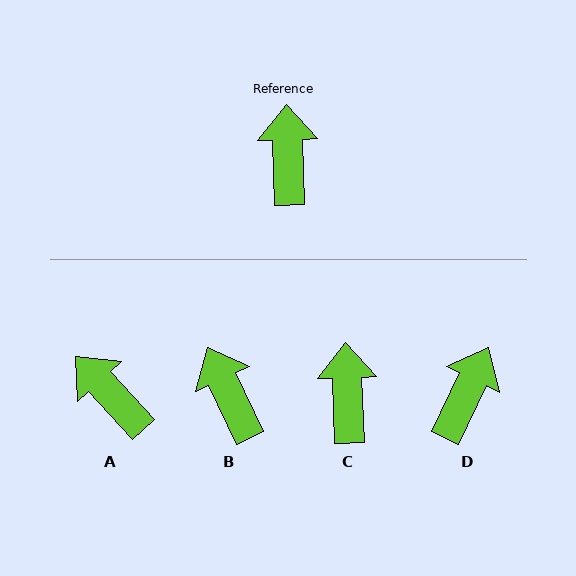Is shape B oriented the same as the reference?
No, it is off by about 23 degrees.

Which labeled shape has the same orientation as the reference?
C.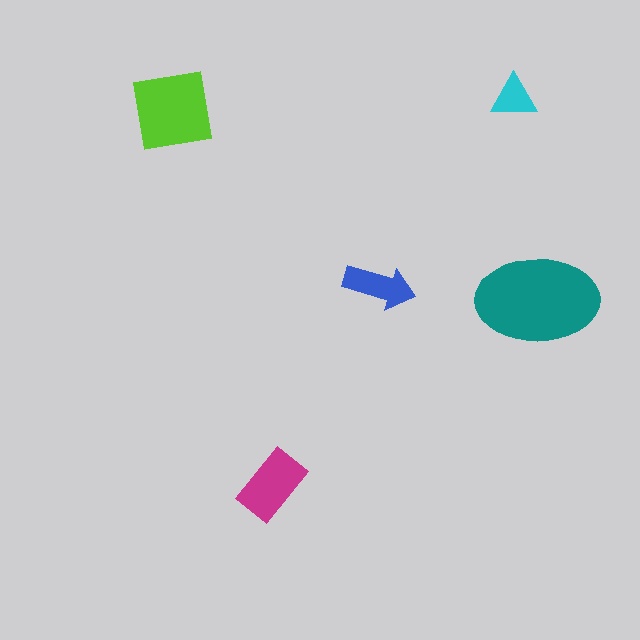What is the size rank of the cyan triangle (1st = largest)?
5th.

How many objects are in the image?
There are 5 objects in the image.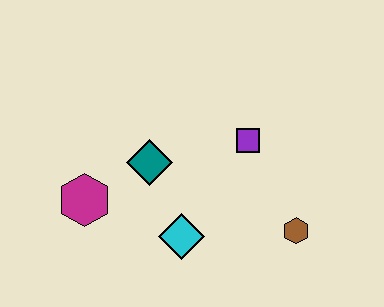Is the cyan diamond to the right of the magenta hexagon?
Yes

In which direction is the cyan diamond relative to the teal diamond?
The cyan diamond is below the teal diamond.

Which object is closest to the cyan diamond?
The teal diamond is closest to the cyan diamond.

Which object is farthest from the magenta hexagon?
The brown hexagon is farthest from the magenta hexagon.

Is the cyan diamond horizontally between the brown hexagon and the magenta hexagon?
Yes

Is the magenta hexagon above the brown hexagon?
Yes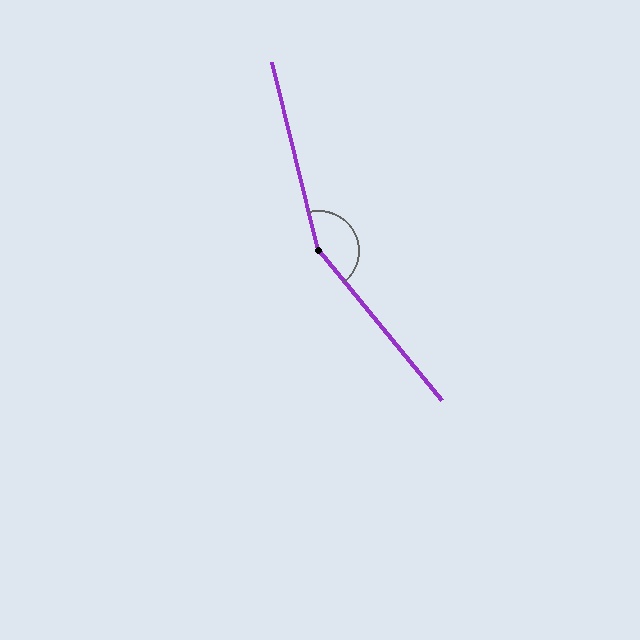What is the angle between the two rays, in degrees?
Approximately 154 degrees.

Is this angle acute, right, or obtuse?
It is obtuse.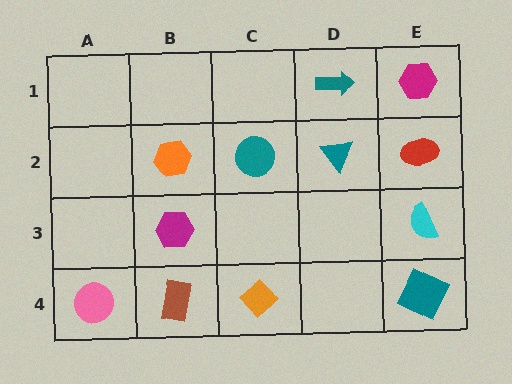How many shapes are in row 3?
2 shapes.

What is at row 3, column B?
A magenta hexagon.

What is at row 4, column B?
A brown rectangle.